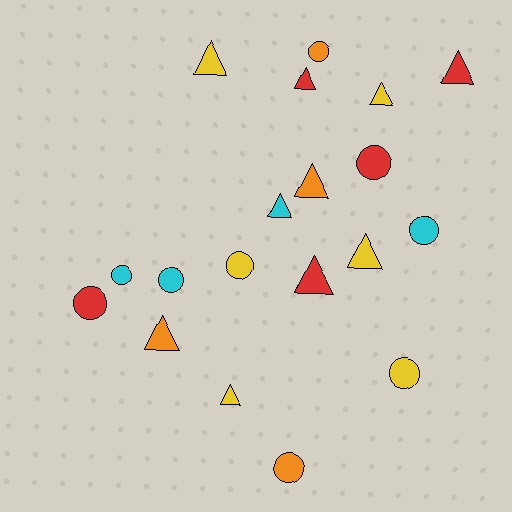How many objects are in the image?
There are 19 objects.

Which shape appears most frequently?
Triangle, with 10 objects.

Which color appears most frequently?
Yellow, with 6 objects.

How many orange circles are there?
There are 2 orange circles.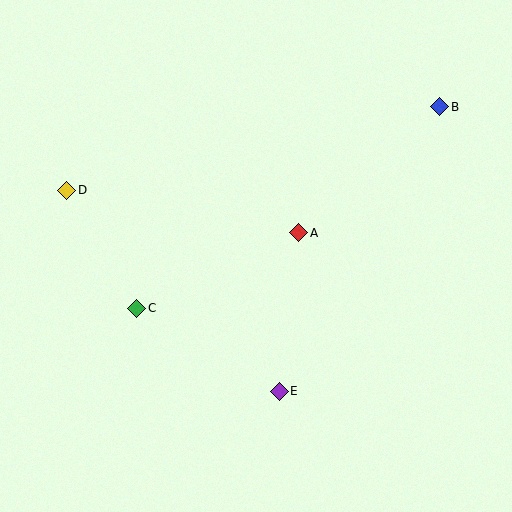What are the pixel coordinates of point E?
Point E is at (279, 391).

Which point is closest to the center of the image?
Point A at (299, 233) is closest to the center.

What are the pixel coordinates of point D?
Point D is at (67, 190).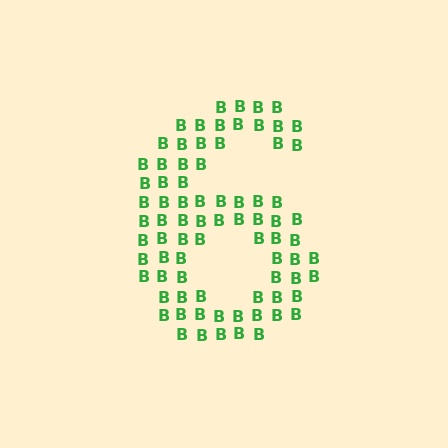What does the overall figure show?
The overall figure shows the digit 6.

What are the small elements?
The small elements are letter B's.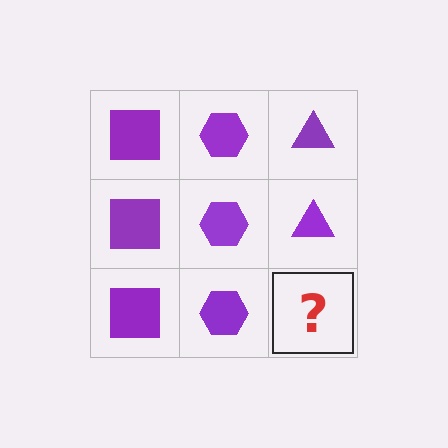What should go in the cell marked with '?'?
The missing cell should contain a purple triangle.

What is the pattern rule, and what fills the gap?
The rule is that each column has a consistent shape. The gap should be filled with a purple triangle.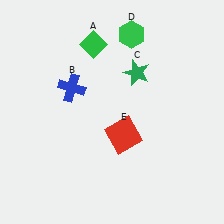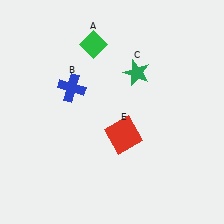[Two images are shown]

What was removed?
The green hexagon (D) was removed in Image 2.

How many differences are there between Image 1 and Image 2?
There is 1 difference between the two images.